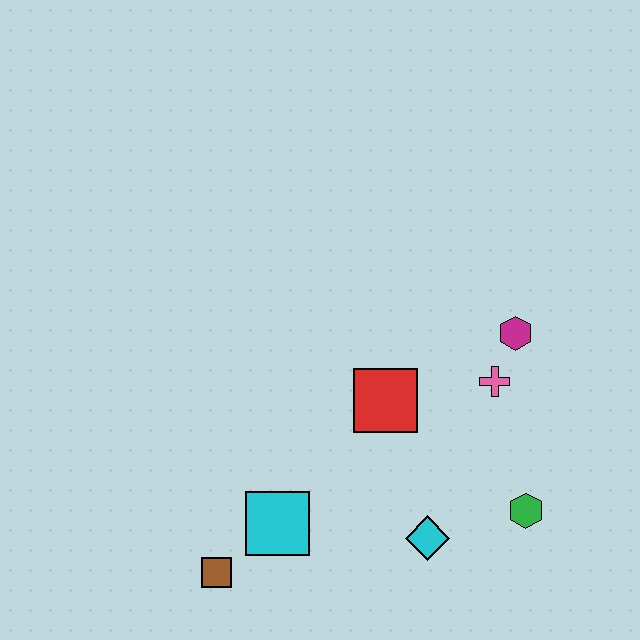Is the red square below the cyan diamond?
No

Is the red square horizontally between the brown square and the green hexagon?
Yes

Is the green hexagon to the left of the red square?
No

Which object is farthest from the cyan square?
The magenta hexagon is farthest from the cyan square.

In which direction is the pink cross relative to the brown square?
The pink cross is to the right of the brown square.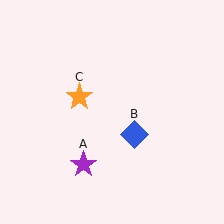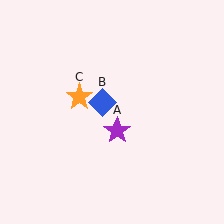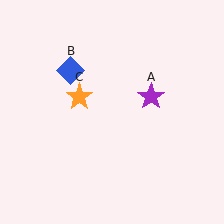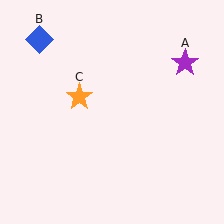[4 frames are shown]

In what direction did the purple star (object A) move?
The purple star (object A) moved up and to the right.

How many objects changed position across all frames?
2 objects changed position: purple star (object A), blue diamond (object B).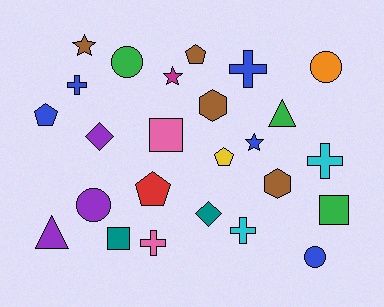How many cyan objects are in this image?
There are 2 cyan objects.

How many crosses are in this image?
There are 5 crosses.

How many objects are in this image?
There are 25 objects.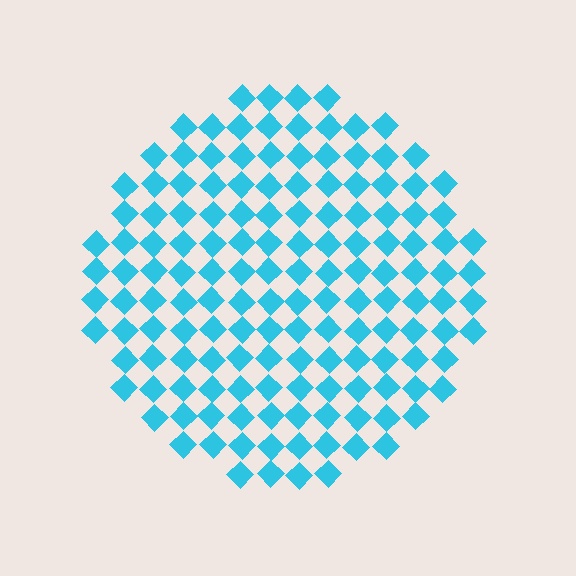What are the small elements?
The small elements are diamonds.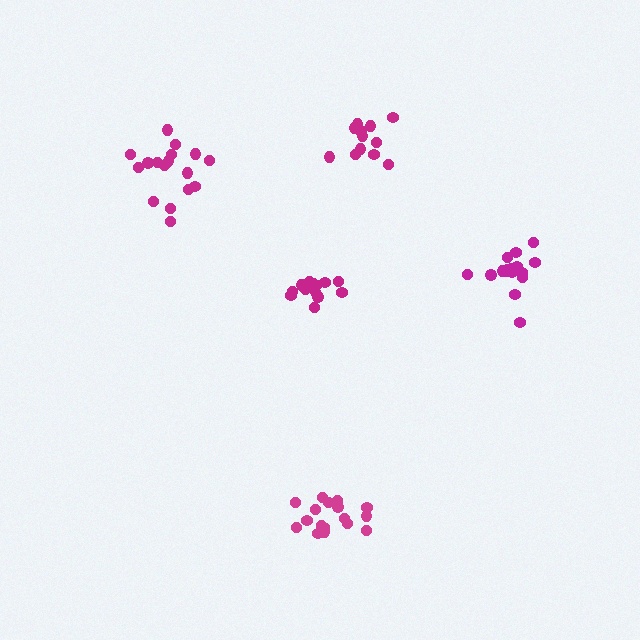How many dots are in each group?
Group 1: 12 dots, Group 2: 17 dots, Group 3: 16 dots, Group 4: 14 dots, Group 5: 17 dots (76 total).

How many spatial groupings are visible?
There are 5 spatial groupings.